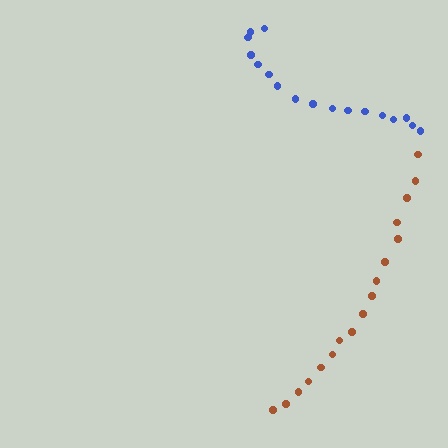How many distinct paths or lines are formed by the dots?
There are 2 distinct paths.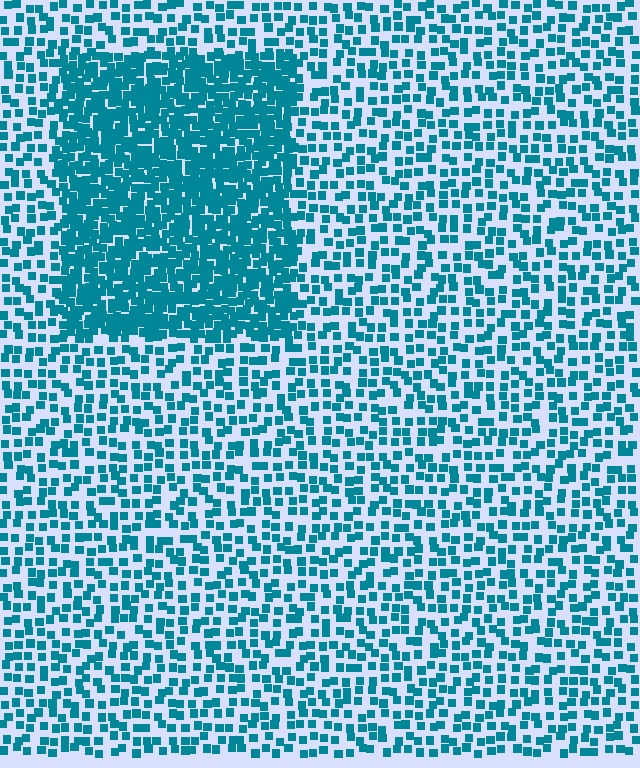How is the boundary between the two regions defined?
The boundary is defined by a change in element density (approximately 2.4x ratio). All elements are the same color, size, and shape.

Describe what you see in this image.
The image contains small teal elements arranged at two different densities. A rectangle-shaped region is visible where the elements are more densely packed than the surrounding area.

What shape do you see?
I see a rectangle.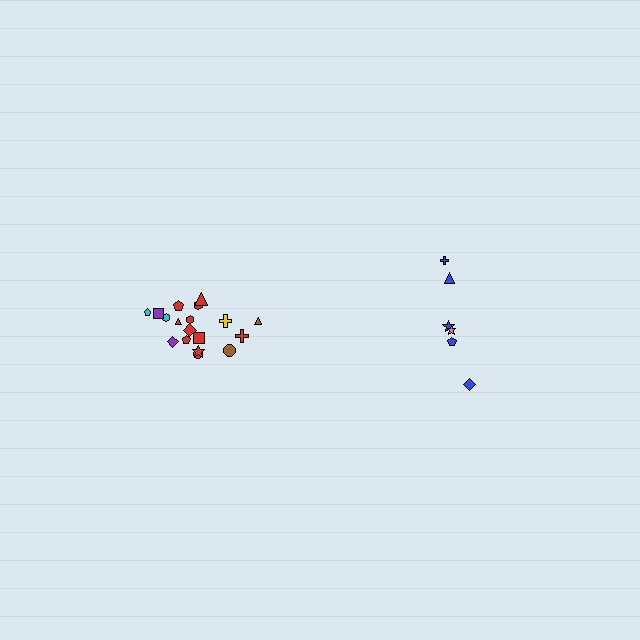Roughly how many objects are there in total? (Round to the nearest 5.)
Roughly 25 objects in total.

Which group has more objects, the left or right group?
The left group.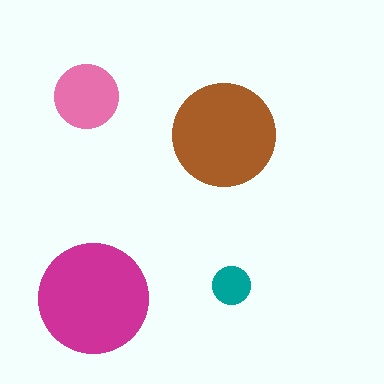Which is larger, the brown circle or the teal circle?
The brown one.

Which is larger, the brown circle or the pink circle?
The brown one.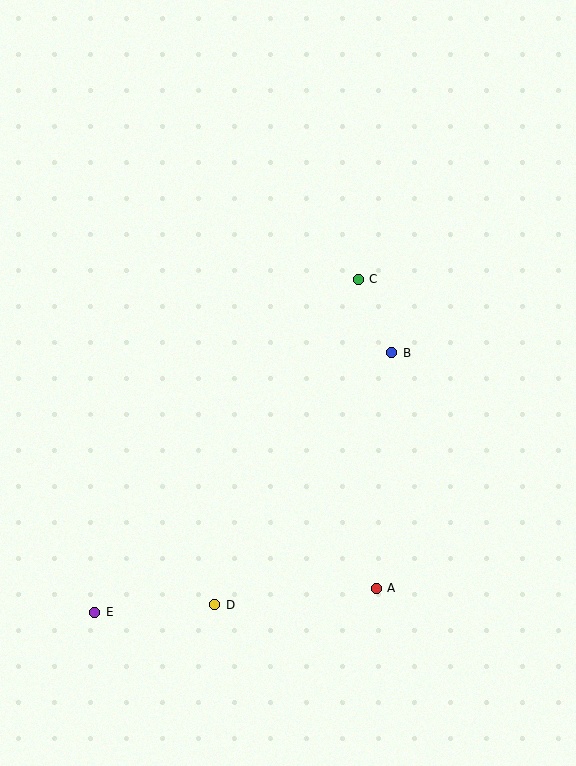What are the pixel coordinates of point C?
Point C is at (358, 279).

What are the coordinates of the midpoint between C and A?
The midpoint between C and A is at (367, 434).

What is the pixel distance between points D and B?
The distance between D and B is 308 pixels.